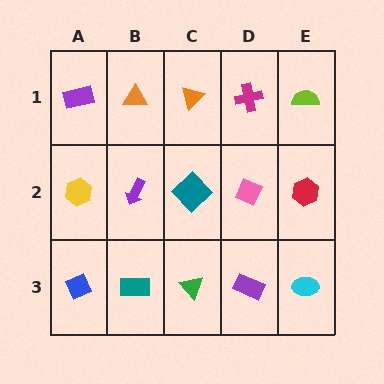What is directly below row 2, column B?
A teal rectangle.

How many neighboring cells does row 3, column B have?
3.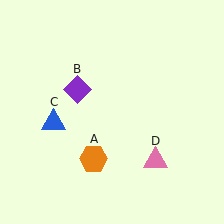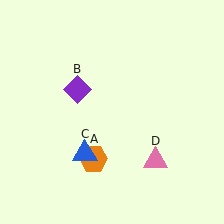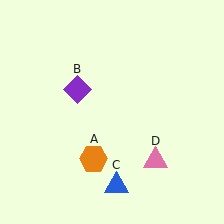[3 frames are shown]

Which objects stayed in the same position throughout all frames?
Orange hexagon (object A) and purple diamond (object B) and pink triangle (object D) remained stationary.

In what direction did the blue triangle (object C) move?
The blue triangle (object C) moved down and to the right.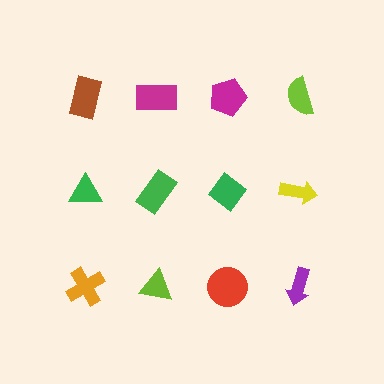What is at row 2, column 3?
A green diamond.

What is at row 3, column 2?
A lime triangle.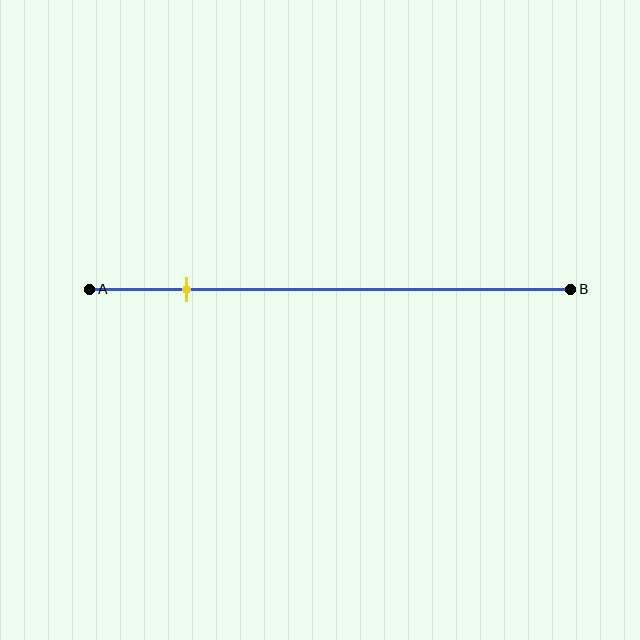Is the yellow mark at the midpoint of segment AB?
No, the mark is at about 20% from A, not at the 50% midpoint.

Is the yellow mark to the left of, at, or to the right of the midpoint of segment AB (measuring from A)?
The yellow mark is to the left of the midpoint of segment AB.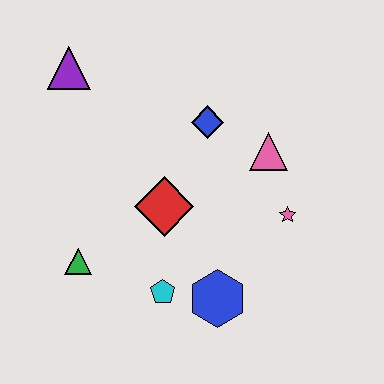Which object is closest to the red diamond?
The cyan pentagon is closest to the red diamond.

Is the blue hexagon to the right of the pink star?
No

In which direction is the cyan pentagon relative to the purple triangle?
The cyan pentagon is below the purple triangle.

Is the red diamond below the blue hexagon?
No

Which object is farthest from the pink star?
The purple triangle is farthest from the pink star.